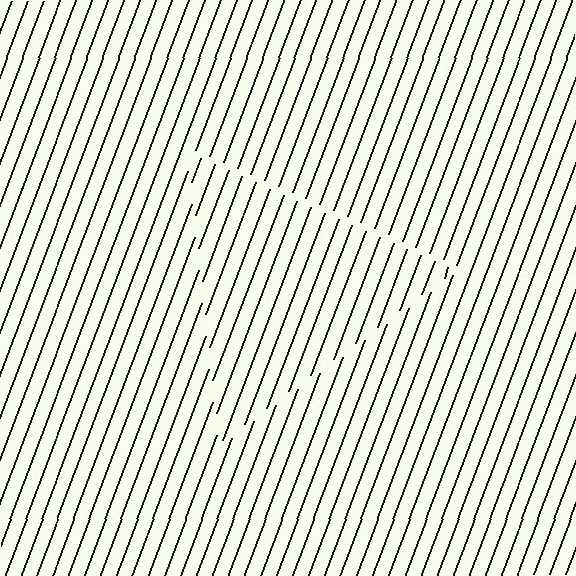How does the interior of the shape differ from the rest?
The interior of the shape contains the same grating, shifted by half a period — the contour is defined by the phase discontinuity where line-ends from the inner and outer gratings abut.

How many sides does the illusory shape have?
3 sides — the line-ends trace a triangle.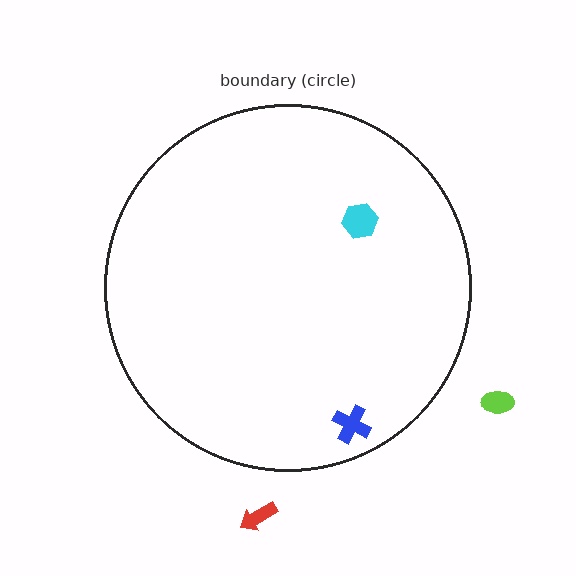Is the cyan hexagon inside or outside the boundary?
Inside.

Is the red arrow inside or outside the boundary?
Outside.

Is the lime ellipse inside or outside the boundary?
Outside.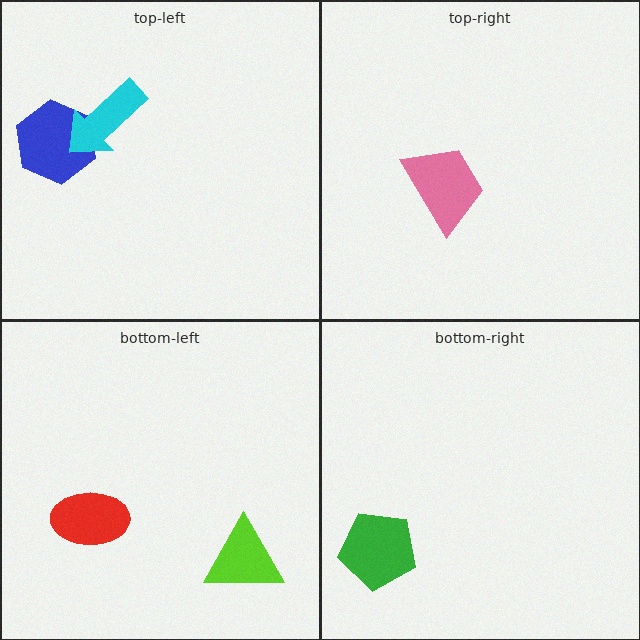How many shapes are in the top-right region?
1.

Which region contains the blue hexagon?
The top-left region.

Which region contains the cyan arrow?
The top-left region.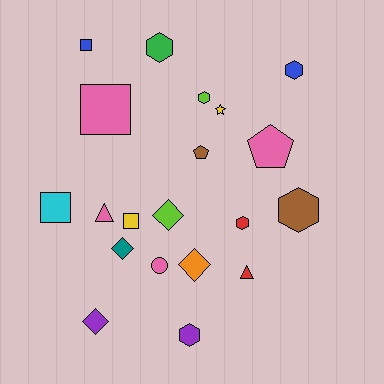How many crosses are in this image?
There are no crosses.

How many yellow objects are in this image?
There are 2 yellow objects.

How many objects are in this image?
There are 20 objects.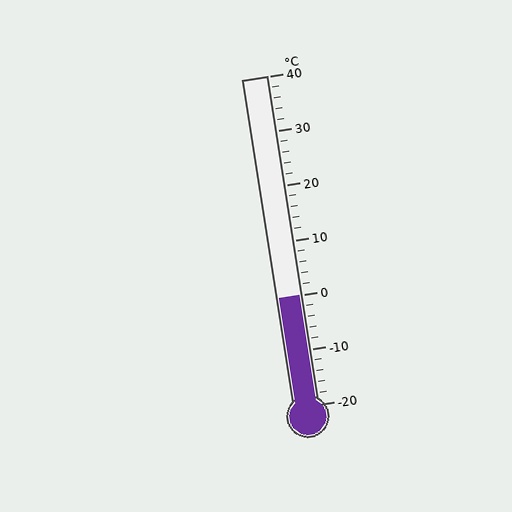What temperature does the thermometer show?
The thermometer shows approximately 0°C.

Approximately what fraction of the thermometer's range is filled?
The thermometer is filled to approximately 35% of its range.